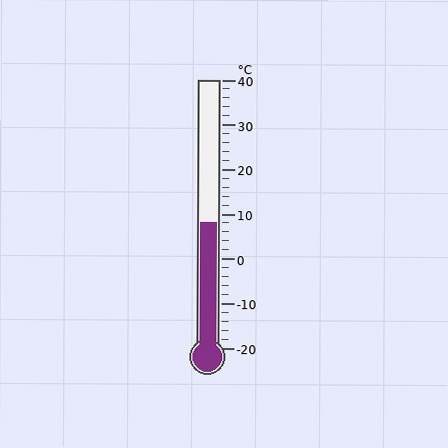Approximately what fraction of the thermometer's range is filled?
The thermometer is filled to approximately 45% of its range.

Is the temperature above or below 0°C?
The temperature is above 0°C.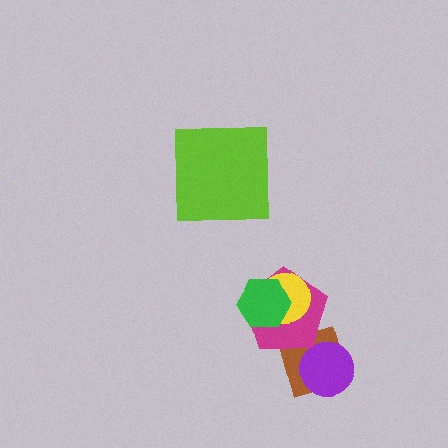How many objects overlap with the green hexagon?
2 objects overlap with the green hexagon.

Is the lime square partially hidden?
No, no other shape covers it.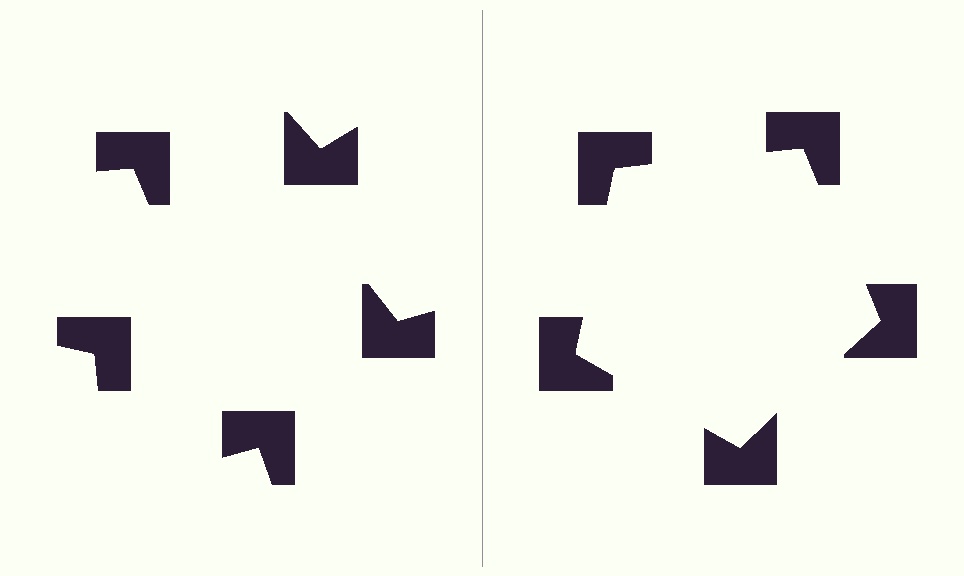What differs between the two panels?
The notched squares are positioned identically on both sides; only the wedge orientations differ. On the right they align to a pentagon; on the left they are misaligned.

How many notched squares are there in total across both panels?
10 — 5 on each side.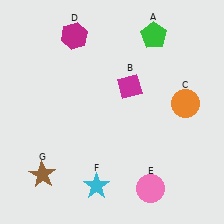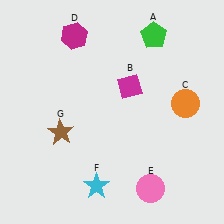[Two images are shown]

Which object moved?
The brown star (G) moved up.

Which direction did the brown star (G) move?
The brown star (G) moved up.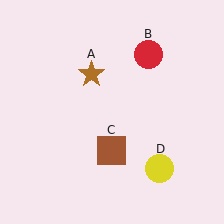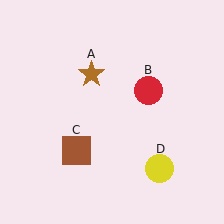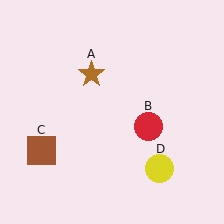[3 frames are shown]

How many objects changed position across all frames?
2 objects changed position: red circle (object B), brown square (object C).